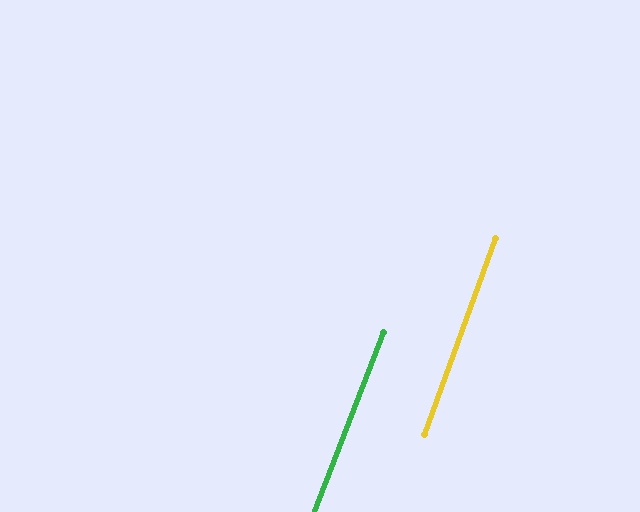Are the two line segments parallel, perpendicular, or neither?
Parallel — their directions differ by only 1.1°.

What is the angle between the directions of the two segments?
Approximately 1 degree.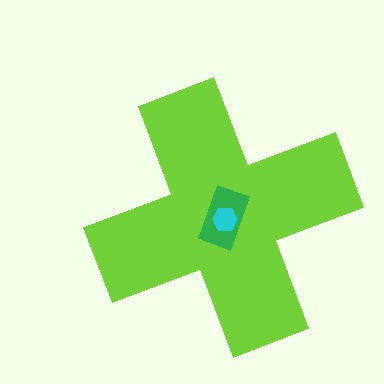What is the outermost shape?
The lime cross.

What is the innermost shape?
The cyan hexagon.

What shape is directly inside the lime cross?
The green rectangle.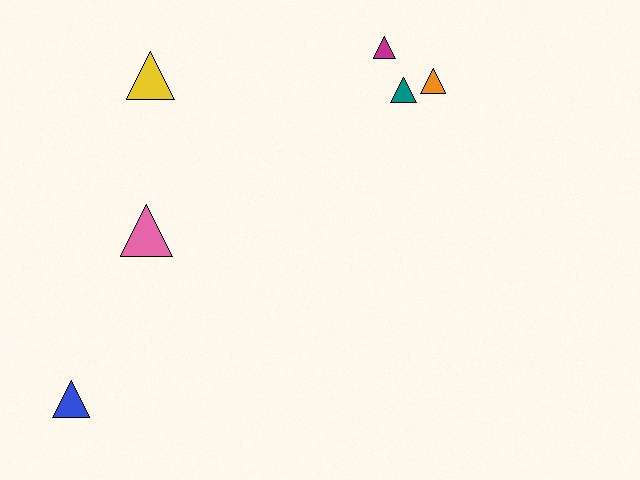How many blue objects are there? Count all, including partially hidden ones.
There is 1 blue object.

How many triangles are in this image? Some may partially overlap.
There are 6 triangles.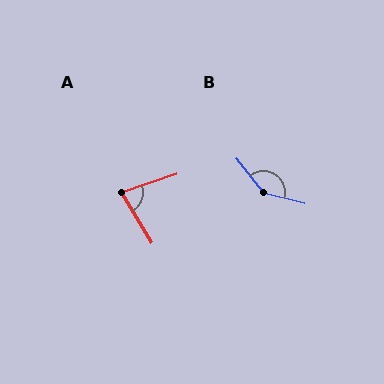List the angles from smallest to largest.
A (77°), B (143°).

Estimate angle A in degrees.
Approximately 77 degrees.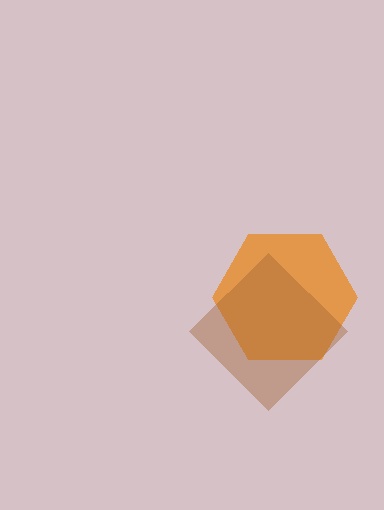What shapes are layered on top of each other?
The layered shapes are: an orange hexagon, a brown diamond.